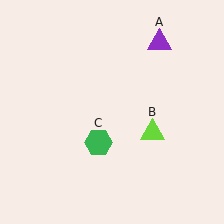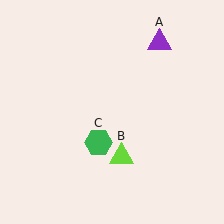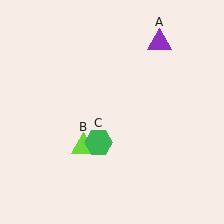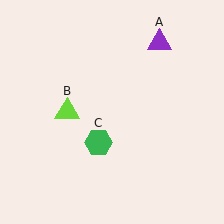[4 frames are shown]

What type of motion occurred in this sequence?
The lime triangle (object B) rotated clockwise around the center of the scene.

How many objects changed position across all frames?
1 object changed position: lime triangle (object B).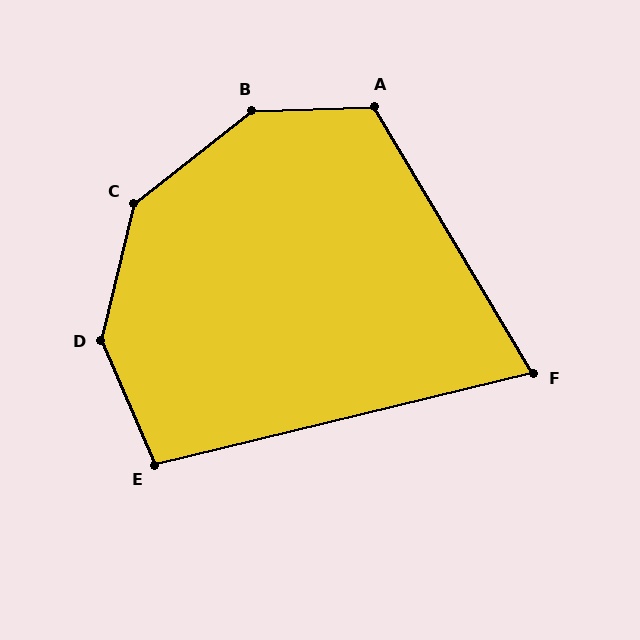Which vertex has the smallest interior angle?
F, at approximately 73 degrees.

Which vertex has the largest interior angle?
B, at approximately 144 degrees.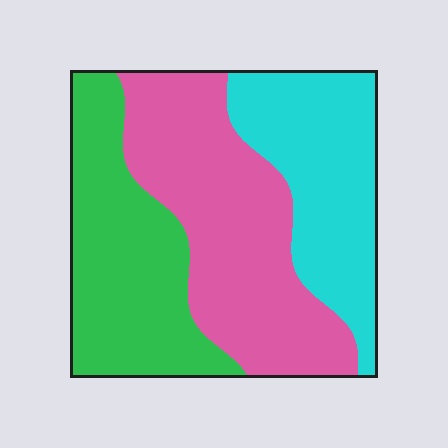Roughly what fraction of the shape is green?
Green takes up between a quarter and a half of the shape.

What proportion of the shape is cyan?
Cyan takes up between a sixth and a third of the shape.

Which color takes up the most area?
Pink, at roughly 40%.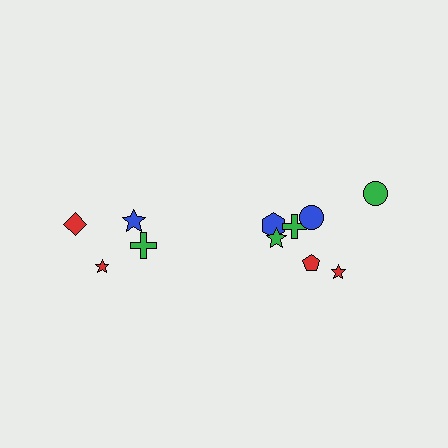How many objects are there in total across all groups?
There are 11 objects.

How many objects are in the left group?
There are 4 objects.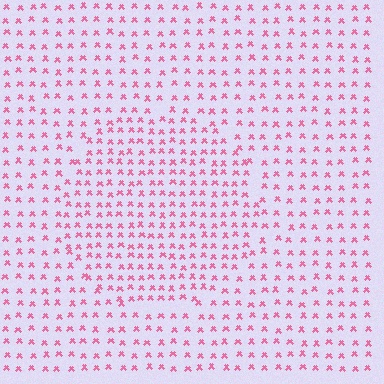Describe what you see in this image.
The image contains small pink elements arranged at two different densities. A circle-shaped region is visible where the elements are more densely packed than the surrounding area.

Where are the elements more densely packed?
The elements are more densely packed inside the circle boundary.